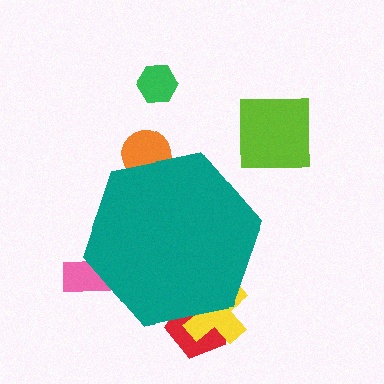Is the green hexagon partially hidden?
No, the green hexagon is fully visible.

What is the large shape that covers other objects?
A teal hexagon.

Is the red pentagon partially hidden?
Yes, the red pentagon is partially hidden behind the teal hexagon.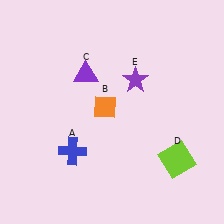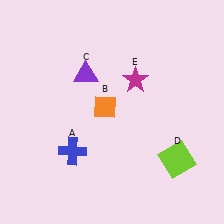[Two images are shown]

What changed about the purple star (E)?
In Image 1, E is purple. In Image 2, it changed to magenta.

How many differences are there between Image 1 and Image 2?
There is 1 difference between the two images.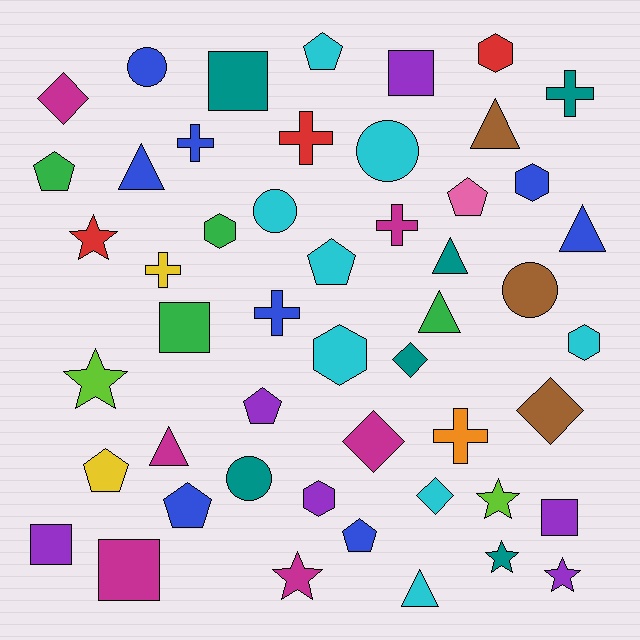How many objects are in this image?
There are 50 objects.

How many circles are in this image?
There are 5 circles.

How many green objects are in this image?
There are 4 green objects.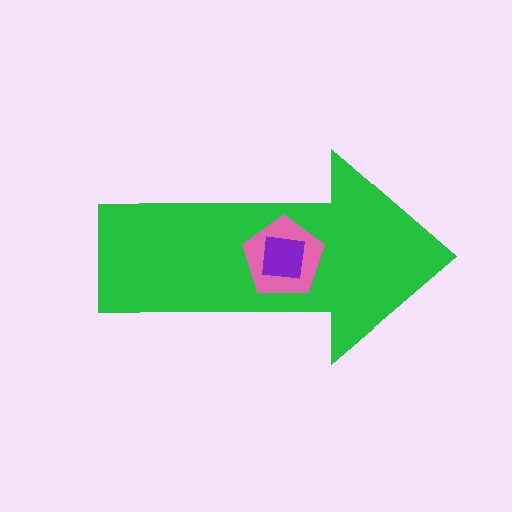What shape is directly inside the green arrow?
The pink pentagon.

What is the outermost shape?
The green arrow.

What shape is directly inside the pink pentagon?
The purple square.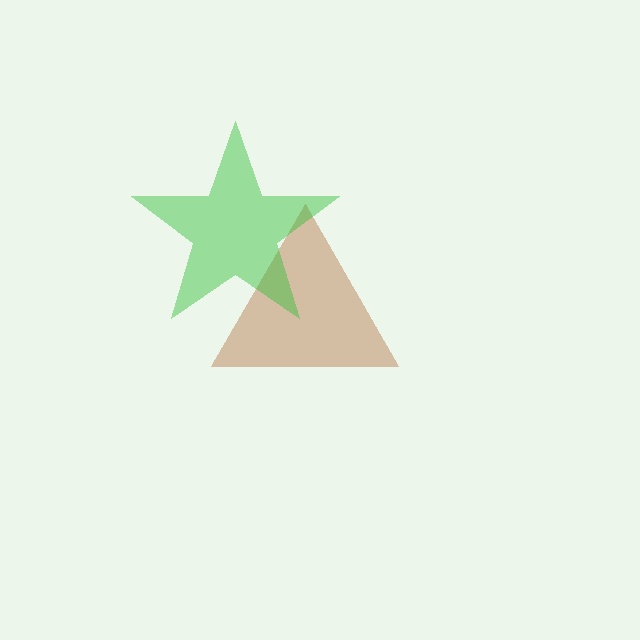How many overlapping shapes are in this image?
There are 2 overlapping shapes in the image.